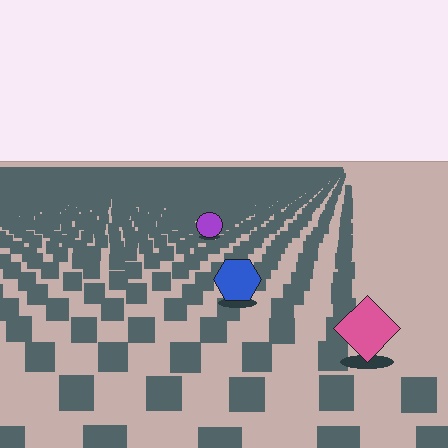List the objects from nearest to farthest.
From nearest to farthest: the pink diamond, the blue hexagon, the purple circle.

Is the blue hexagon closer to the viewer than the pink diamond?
No. The pink diamond is closer — you can tell from the texture gradient: the ground texture is coarser near it.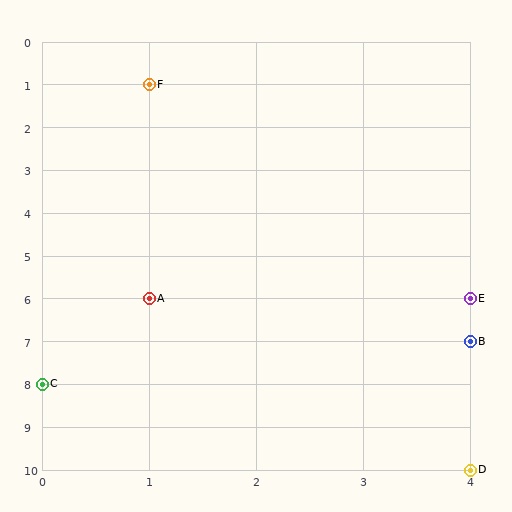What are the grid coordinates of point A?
Point A is at grid coordinates (1, 6).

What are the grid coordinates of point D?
Point D is at grid coordinates (4, 10).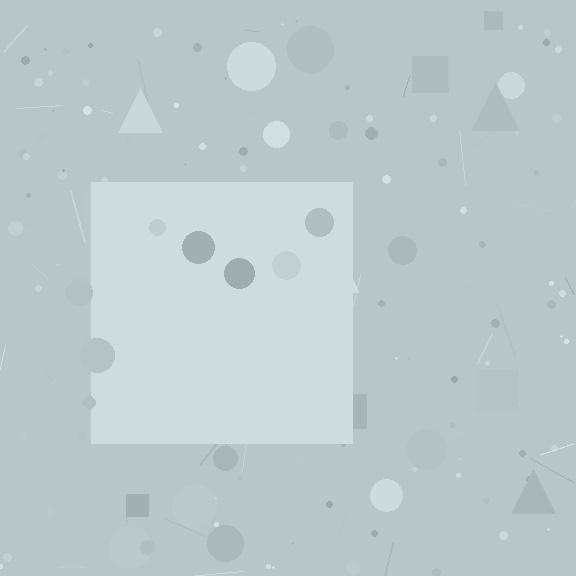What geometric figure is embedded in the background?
A square is embedded in the background.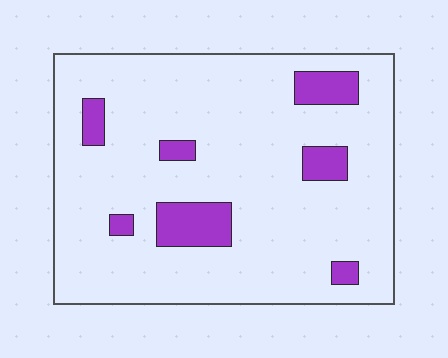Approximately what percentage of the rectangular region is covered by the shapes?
Approximately 10%.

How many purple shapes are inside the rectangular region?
7.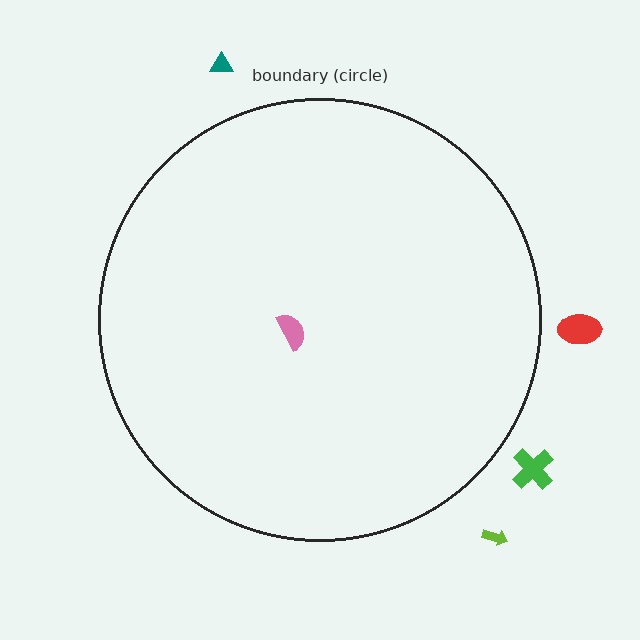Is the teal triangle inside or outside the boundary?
Outside.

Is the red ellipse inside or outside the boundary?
Outside.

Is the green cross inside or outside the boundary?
Outside.